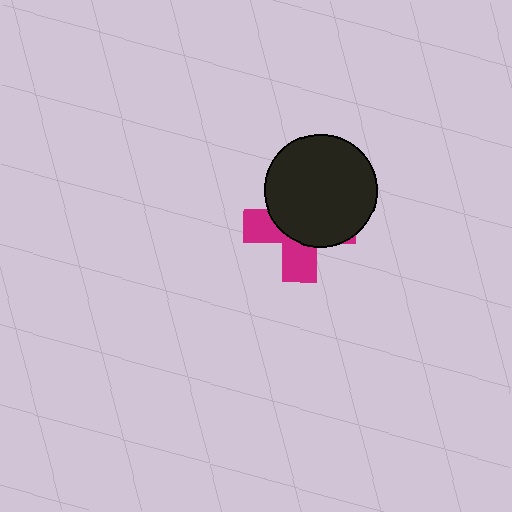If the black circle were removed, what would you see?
You would see the complete magenta cross.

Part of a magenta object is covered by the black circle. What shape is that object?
It is a cross.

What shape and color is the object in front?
The object in front is a black circle.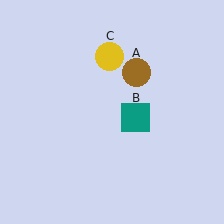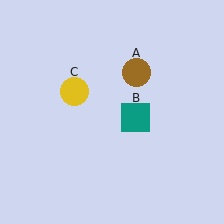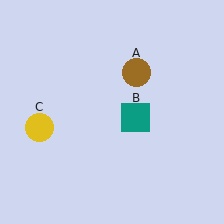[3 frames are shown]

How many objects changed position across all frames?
1 object changed position: yellow circle (object C).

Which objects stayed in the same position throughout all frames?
Brown circle (object A) and teal square (object B) remained stationary.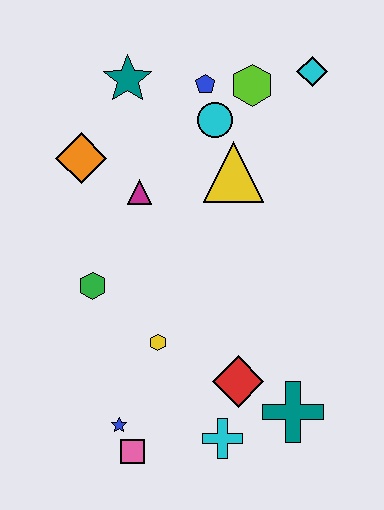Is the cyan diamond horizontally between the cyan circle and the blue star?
No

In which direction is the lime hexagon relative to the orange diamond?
The lime hexagon is to the right of the orange diamond.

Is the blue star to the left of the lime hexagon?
Yes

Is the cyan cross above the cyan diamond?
No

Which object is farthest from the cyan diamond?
The pink square is farthest from the cyan diamond.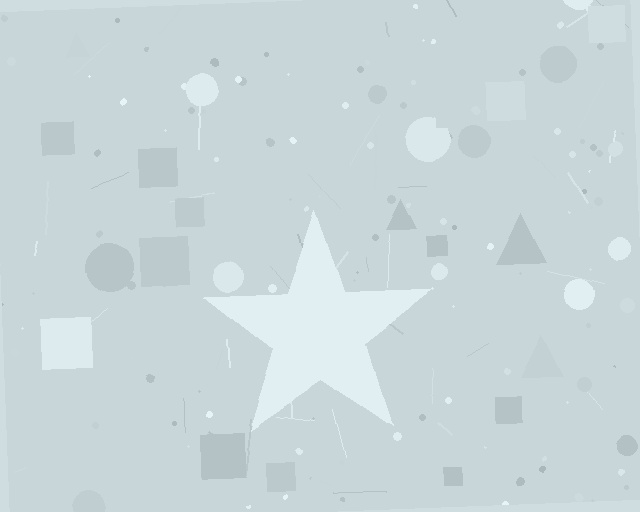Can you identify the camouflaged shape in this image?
The camouflaged shape is a star.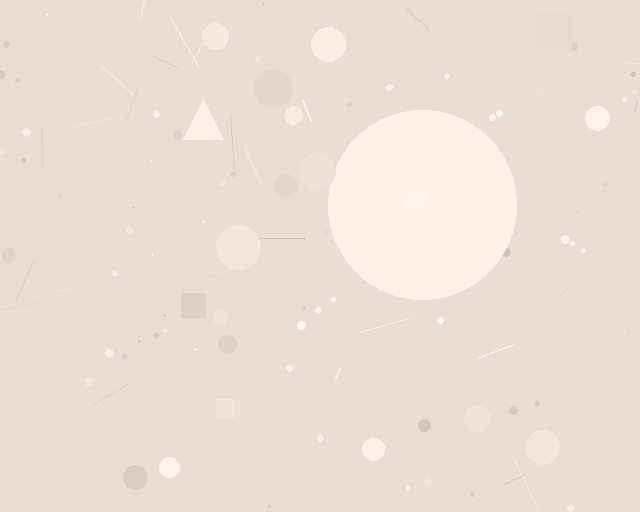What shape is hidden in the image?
A circle is hidden in the image.